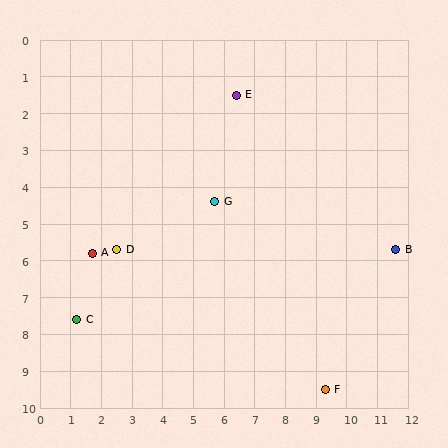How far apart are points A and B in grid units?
Points A and B are about 9.9 grid units apart.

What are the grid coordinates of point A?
Point A is at approximately (1.7, 5.8).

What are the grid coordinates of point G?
Point G is at approximately (5.7, 4.4).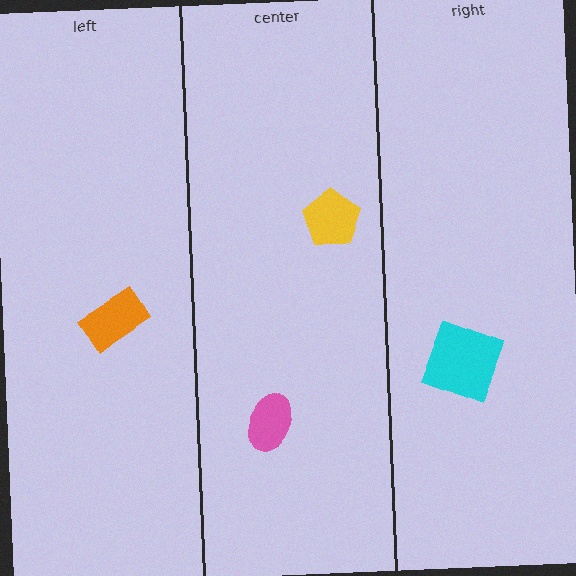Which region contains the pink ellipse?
The center region.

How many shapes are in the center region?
2.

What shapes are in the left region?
The orange rectangle.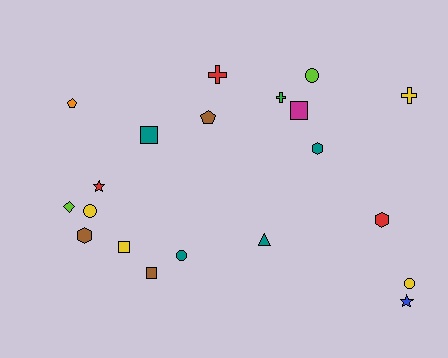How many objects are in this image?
There are 20 objects.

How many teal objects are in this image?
There are 4 teal objects.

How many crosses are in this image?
There are 3 crosses.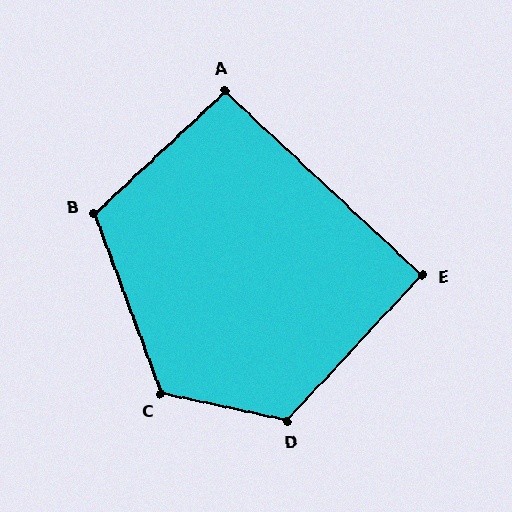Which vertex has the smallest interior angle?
E, at approximately 90 degrees.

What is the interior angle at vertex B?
Approximately 113 degrees (obtuse).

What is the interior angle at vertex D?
Approximately 121 degrees (obtuse).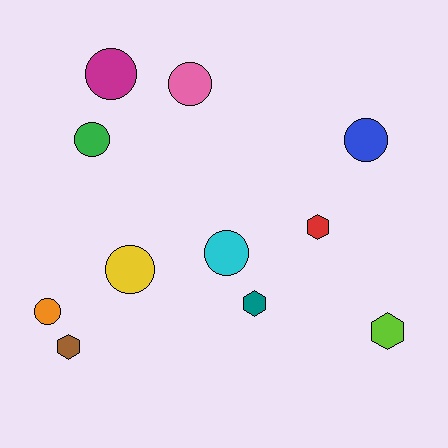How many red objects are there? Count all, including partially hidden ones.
There is 1 red object.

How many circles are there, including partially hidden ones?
There are 7 circles.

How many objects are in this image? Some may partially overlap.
There are 11 objects.